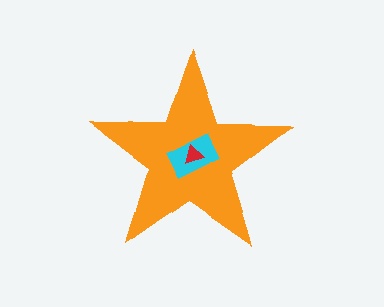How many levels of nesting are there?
3.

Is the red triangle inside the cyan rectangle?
Yes.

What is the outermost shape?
The orange star.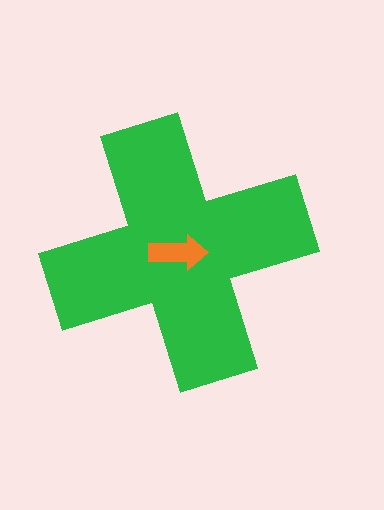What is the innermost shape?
The orange arrow.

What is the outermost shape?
The green cross.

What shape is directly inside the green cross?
The orange arrow.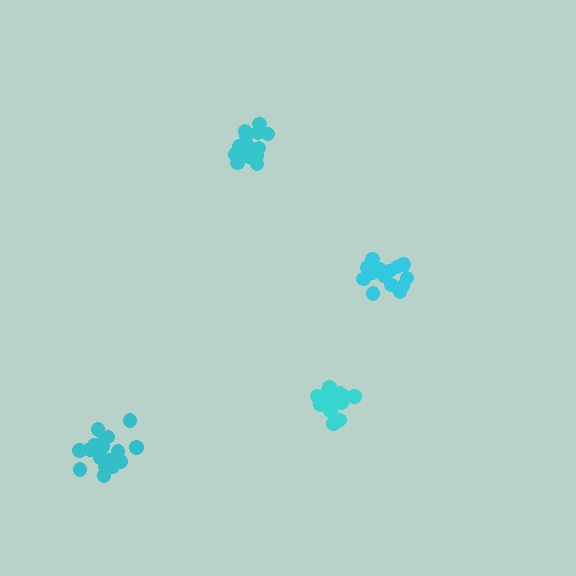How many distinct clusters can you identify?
There are 4 distinct clusters.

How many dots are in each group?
Group 1: 17 dots, Group 2: 18 dots, Group 3: 18 dots, Group 4: 19 dots (72 total).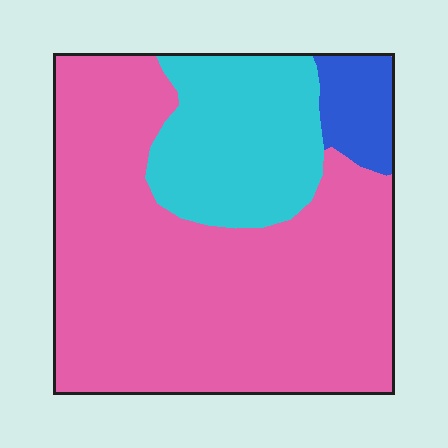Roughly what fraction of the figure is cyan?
Cyan takes up about one quarter (1/4) of the figure.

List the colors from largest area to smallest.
From largest to smallest: pink, cyan, blue.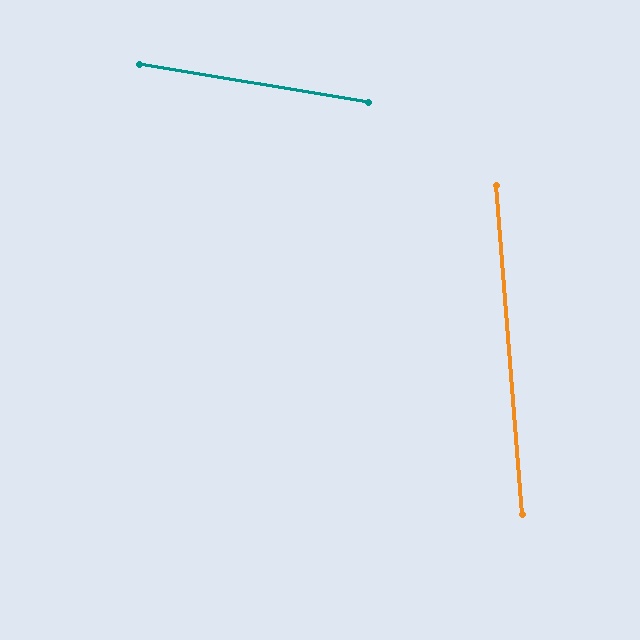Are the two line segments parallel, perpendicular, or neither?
Neither parallel nor perpendicular — they differ by about 76°.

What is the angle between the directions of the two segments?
Approximately 76 degrees.